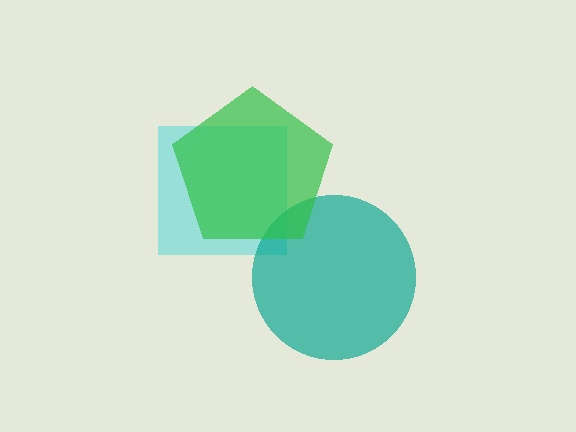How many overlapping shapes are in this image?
There are 3 overlapping shapes in the image.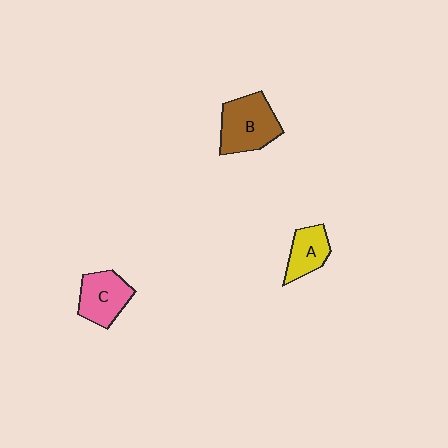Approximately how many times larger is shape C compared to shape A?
Approximately 1.3 times.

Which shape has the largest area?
Shape B (brown).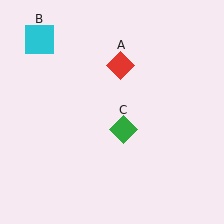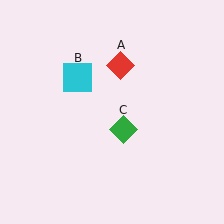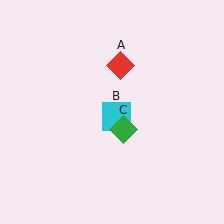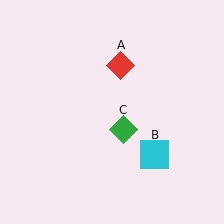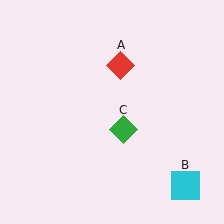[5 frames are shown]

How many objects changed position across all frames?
1 object changed position: cyan square (object B).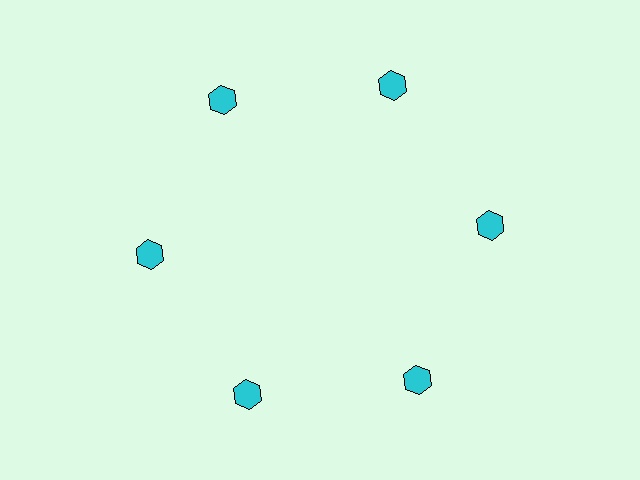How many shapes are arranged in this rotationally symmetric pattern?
There are 6 shapes, arranged in 6 groups of 1.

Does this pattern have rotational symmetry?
Yes, this pattern has 6-fold rotational symmetry. It looks the same after rotating 60 degrees around the center.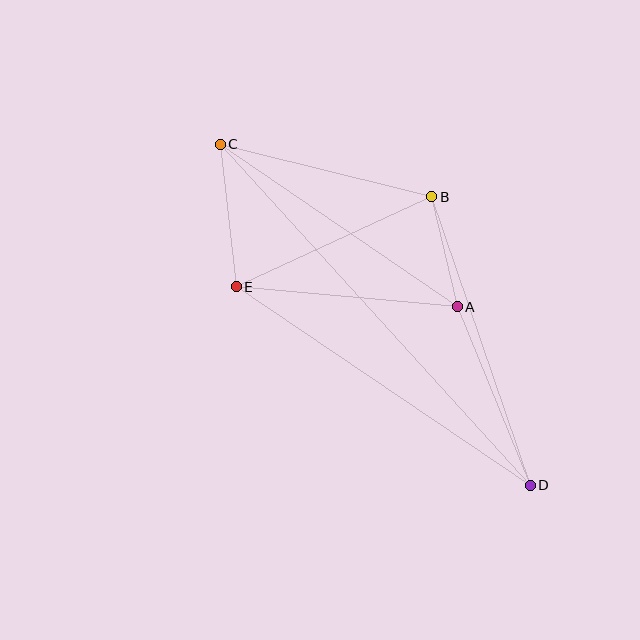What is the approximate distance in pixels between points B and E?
The distance between B and E is approximately 215 pixels.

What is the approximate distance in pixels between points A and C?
The distance between A and C is approximately 287 pixels.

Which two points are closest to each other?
Points A and B are closest to each other.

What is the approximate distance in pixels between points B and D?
The distance between B and D is approximately 305 pixels.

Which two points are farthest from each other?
Points C and D are farthest from each other.